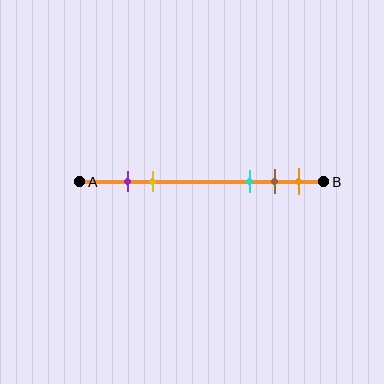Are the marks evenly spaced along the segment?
No, the marks are not evenly spaced.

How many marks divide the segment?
There are 5 marks dividing the segment.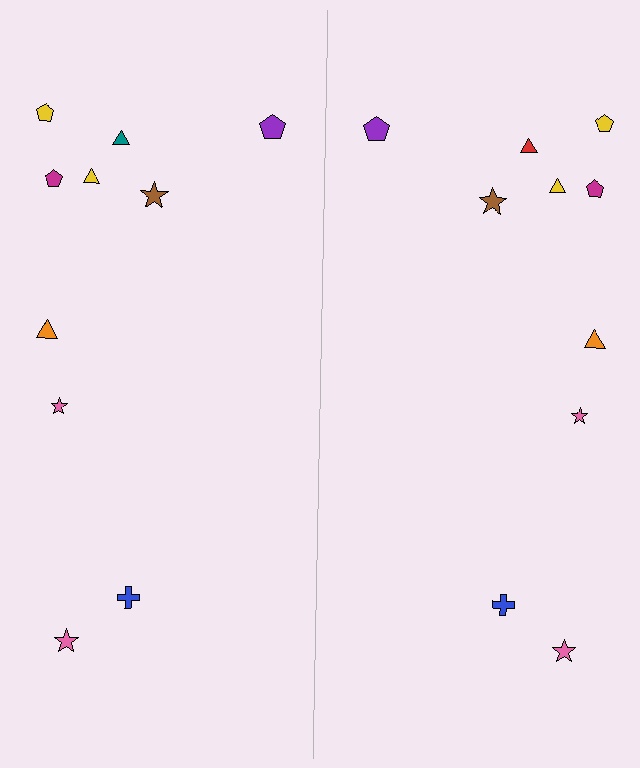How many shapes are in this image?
There are 20 shapes in this image.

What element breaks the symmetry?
The red triangle on the right side breaks the symmetry — its mirror counterpart is teal.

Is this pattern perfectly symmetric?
No, the pattern is not perfectly symmetric. The red triangle on the right side breaks the symmetry — its mirror counterpart is teal.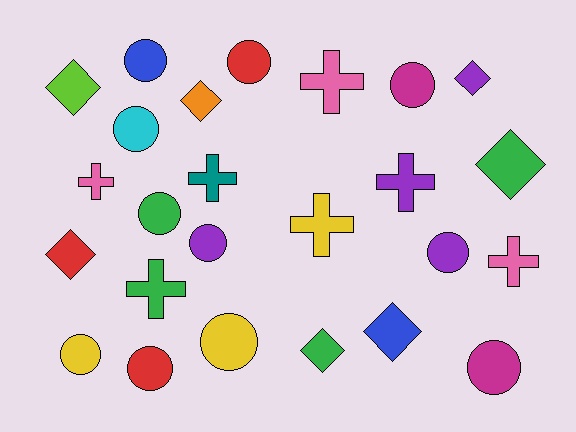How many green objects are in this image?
There are 4 green objects.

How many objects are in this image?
There are 25 objects.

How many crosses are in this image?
There are 7 crosses.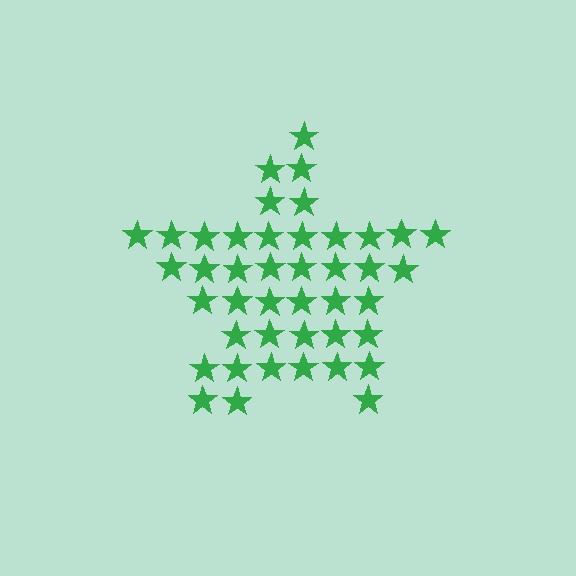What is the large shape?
The large shape is a star.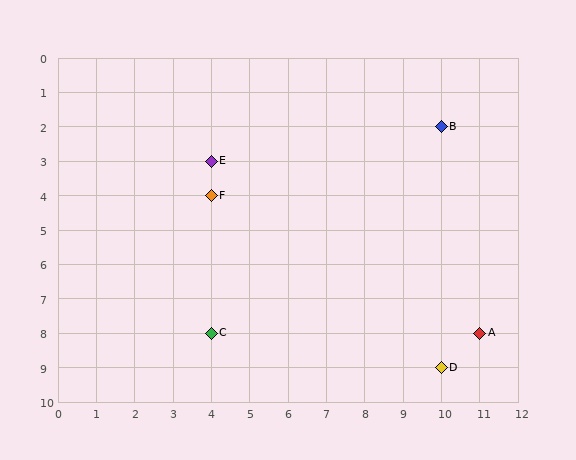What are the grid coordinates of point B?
Point B is at grid coordinates (10, 2).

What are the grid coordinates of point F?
Point F is at grid coordinates (4, 4).